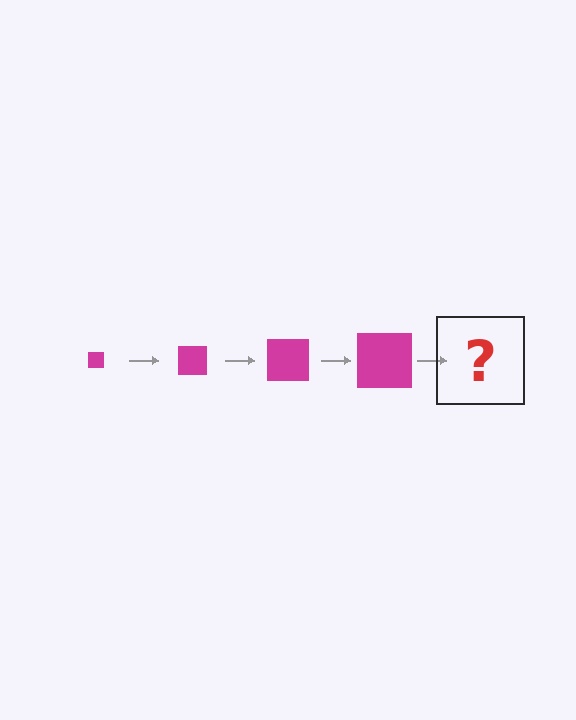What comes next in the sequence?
The next element should be a magenta square, larger than the previous one.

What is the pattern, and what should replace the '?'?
The pattern is that the square gets progressively larger each step. The '?' should be a magenta square, larger than the previous one.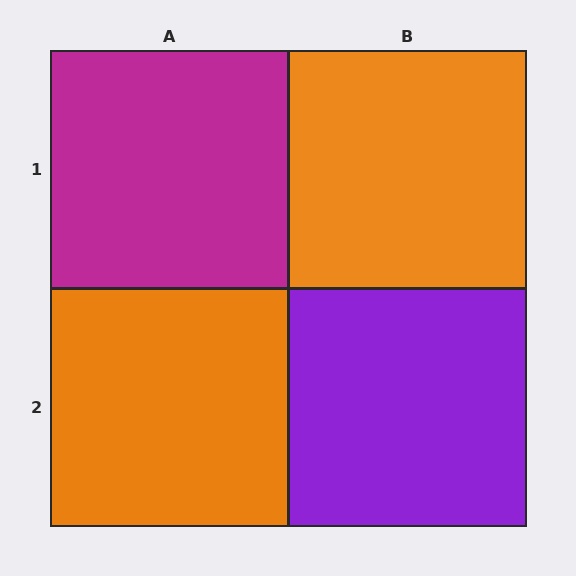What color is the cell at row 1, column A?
Magenta.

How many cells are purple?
1 cell is purple.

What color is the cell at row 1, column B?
Orange.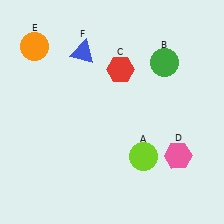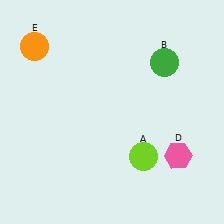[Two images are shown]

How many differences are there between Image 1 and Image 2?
There are 2 differences between the two images.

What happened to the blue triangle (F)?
The blue triangle (F) was removed in Image 2. It was in the top-left area of Image 1.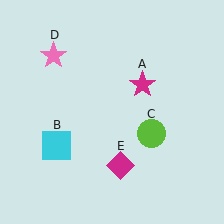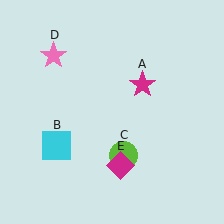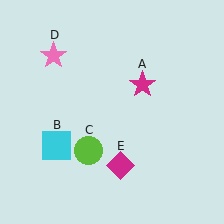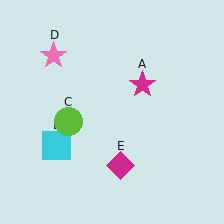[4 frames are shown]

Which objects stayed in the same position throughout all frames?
Magenta star (object A) and cyan square (object B) and pink star (object D) and magenta diamond (object E) remained stationary.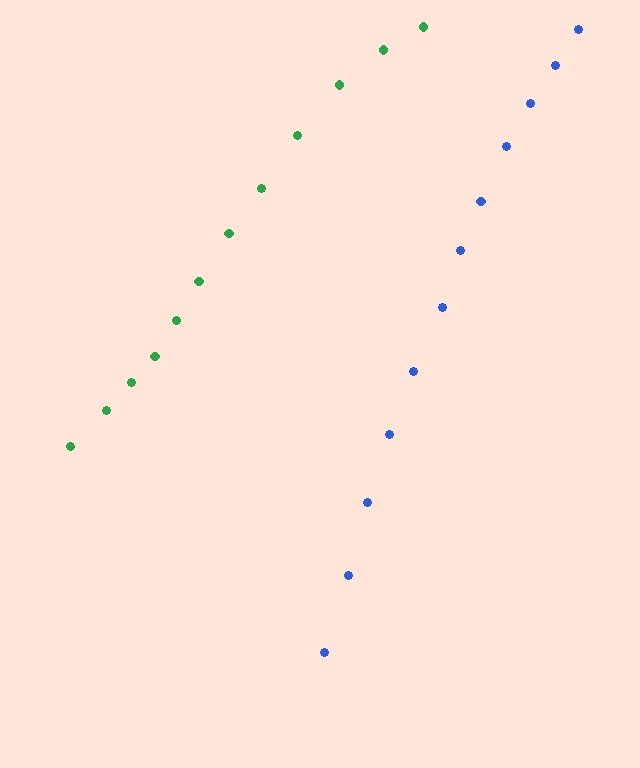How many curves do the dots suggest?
There are 2 distinct paths.